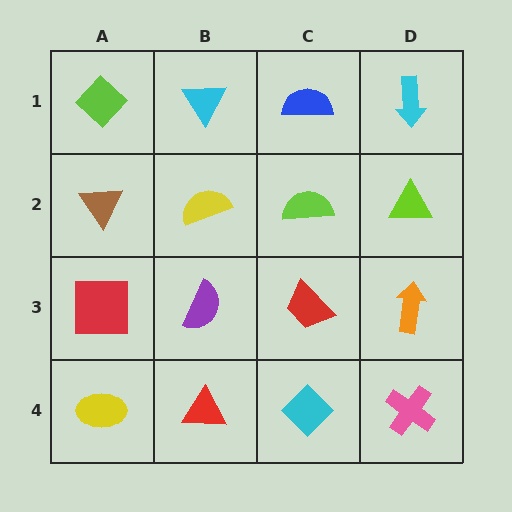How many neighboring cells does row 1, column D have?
2.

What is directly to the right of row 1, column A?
A cyan triangle.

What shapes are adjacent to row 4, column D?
An orange arrow (row 3, column D), a cyan diamond (row 4, column C).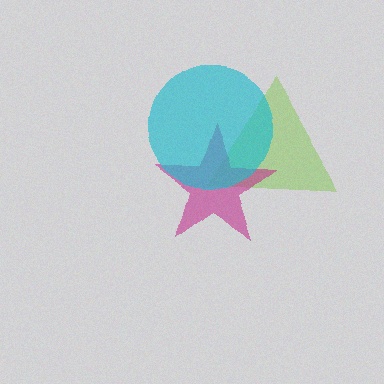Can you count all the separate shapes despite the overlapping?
Yes, there are 3 separate shapes.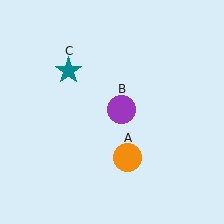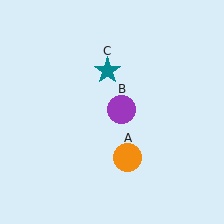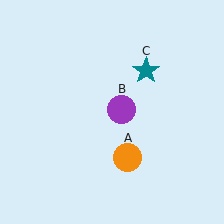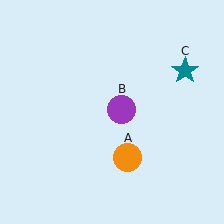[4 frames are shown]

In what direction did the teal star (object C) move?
The teal star (object C) moved right.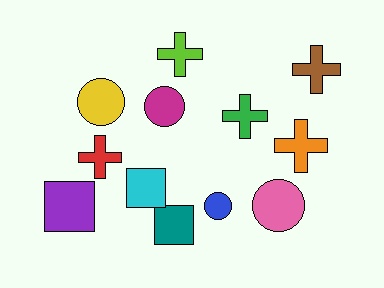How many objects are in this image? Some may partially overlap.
There are 12 objects.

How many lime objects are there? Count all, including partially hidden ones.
There is 1 lime object.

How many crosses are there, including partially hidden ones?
There are 5 crosses.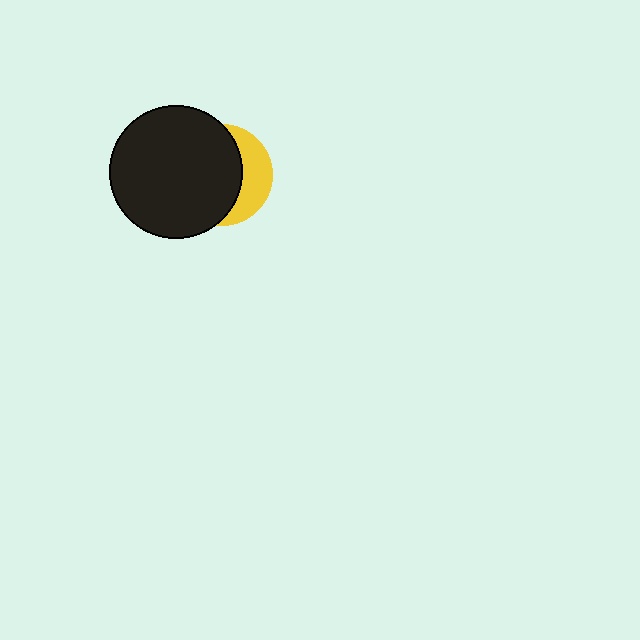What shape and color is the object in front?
The object in front is a black circle.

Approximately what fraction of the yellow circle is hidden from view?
Roughly 67% of the yellow circle is hidden behind the black circle.